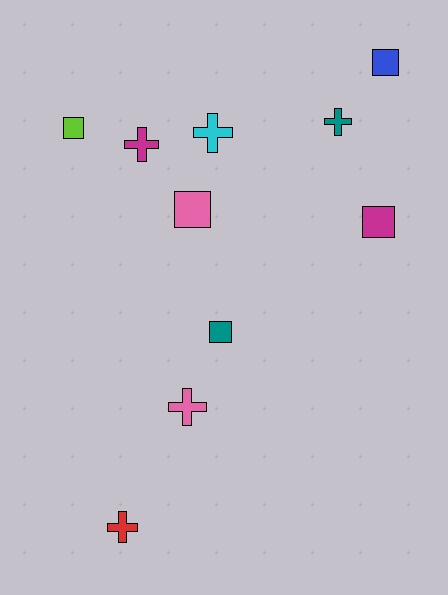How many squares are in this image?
There are 5 squares.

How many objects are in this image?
There are 10 objects.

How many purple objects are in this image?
There are no purple objects.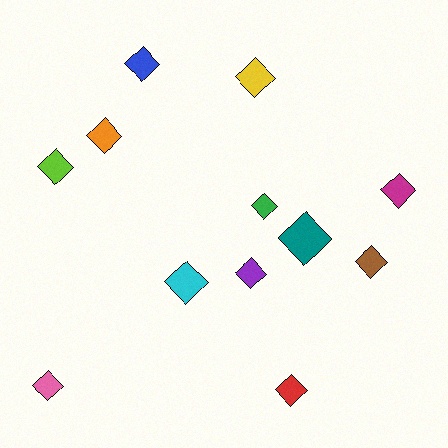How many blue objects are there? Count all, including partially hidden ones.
There is 1 blue object.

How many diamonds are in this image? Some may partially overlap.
There are 12 diamonds.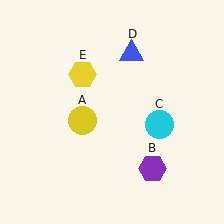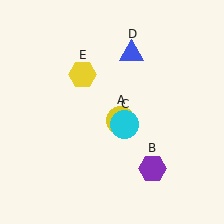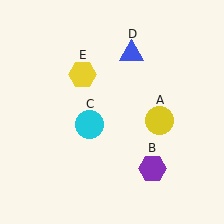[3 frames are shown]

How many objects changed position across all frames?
2 objects changed position: yellow circle (object A), cyan circle (object C).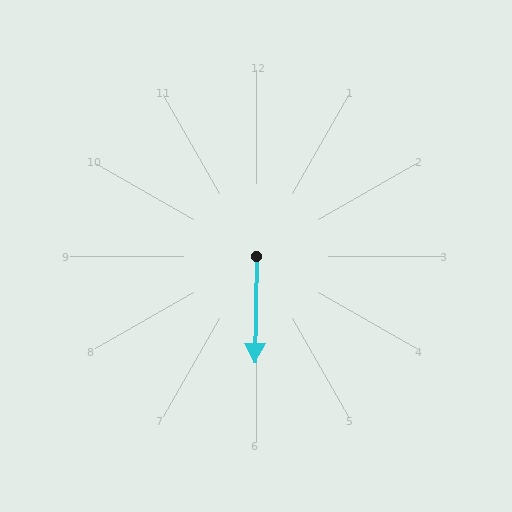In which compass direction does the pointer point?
South.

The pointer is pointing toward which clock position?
Roughly 6 o'clock.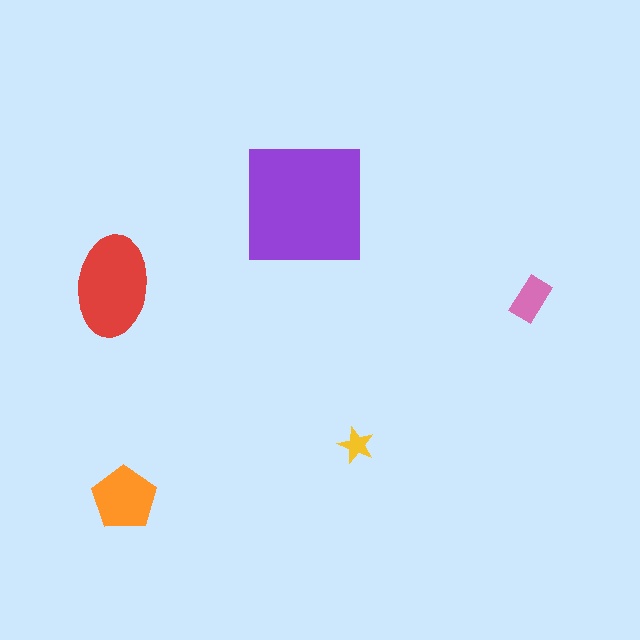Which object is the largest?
The purple square.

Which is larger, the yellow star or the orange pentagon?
The orange pentagon.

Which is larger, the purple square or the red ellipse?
The purple square.